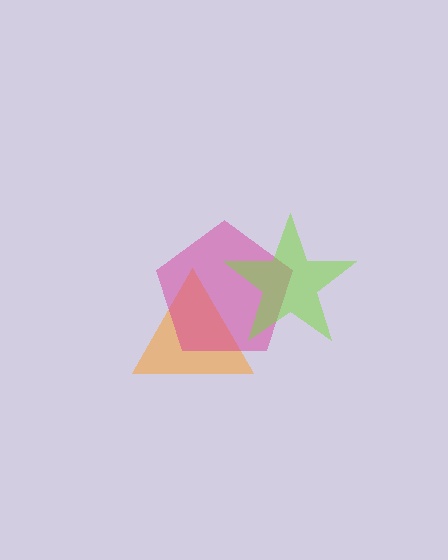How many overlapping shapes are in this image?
There are 3 overlapping shapes in the image.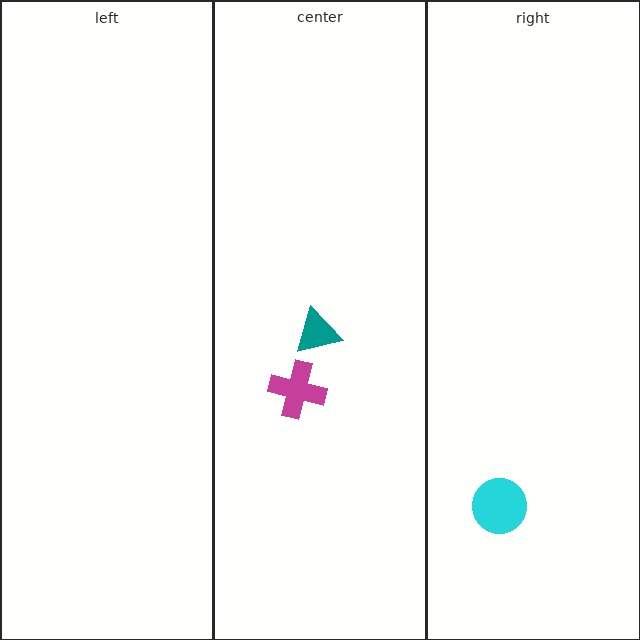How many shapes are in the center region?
2.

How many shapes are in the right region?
1.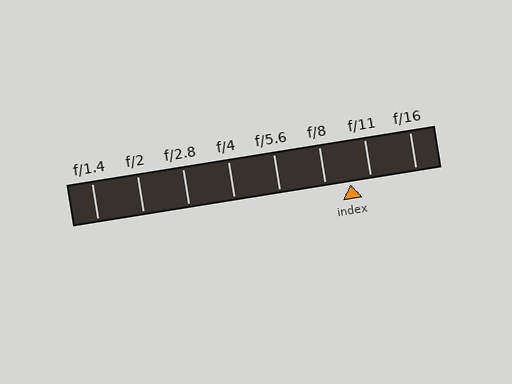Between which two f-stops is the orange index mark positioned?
The index mark is between f/8 and f/11.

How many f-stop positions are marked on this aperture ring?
There are 8 f-stop positions marked.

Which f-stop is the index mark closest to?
The index mark is closest to f/11.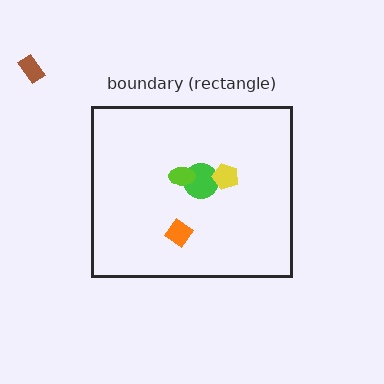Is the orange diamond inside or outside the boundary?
Inside.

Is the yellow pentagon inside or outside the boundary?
Inside.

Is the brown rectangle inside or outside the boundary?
Outside.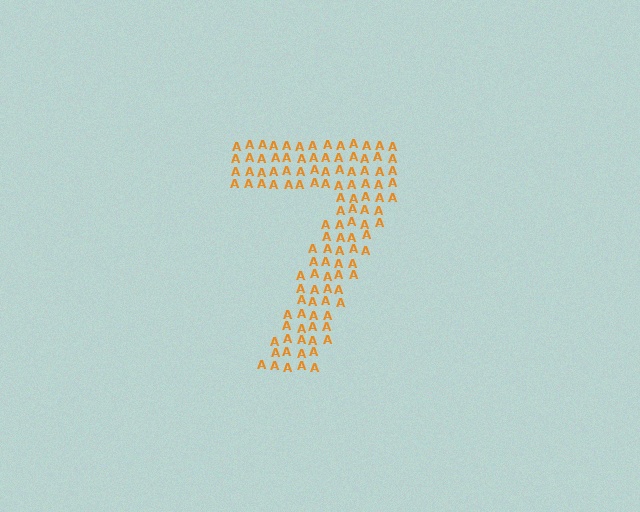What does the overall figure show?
The overall figure shows the digit 7.